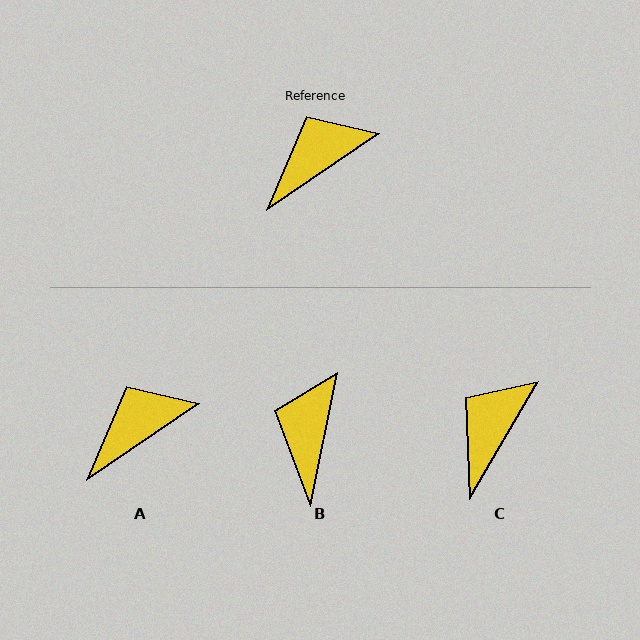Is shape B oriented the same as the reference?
No, it is off by about 44 degrees.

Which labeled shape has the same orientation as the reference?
A.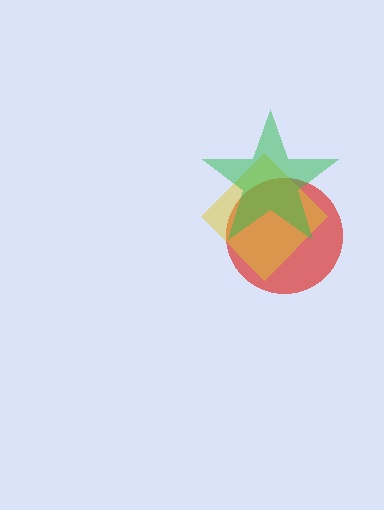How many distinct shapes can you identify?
There are 3 distinct shapes: a red circle, a yellow diamond, a green star.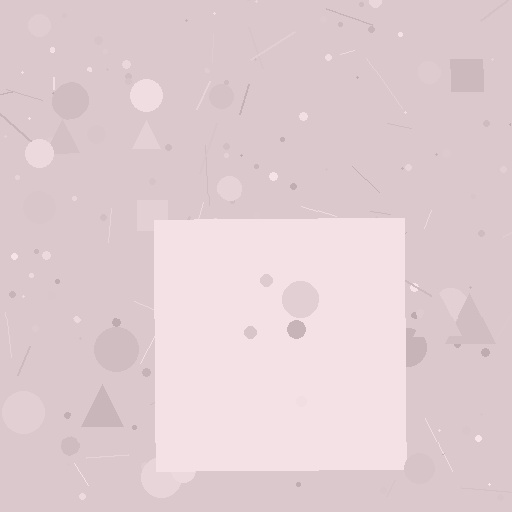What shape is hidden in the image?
A square is hidden in the image.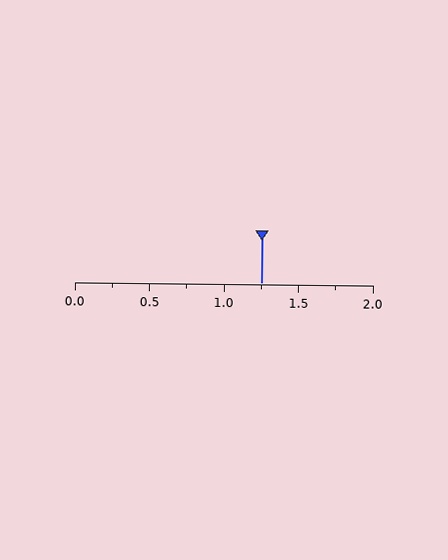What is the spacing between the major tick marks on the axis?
The major ticks are spaced 0.5 apart.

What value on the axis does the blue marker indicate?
The marker indicates approximately 1.25.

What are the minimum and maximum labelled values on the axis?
The axis runs from 0.0 to 2.0.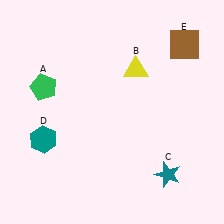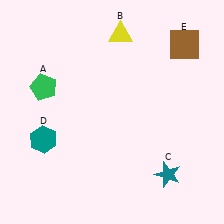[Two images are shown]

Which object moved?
The yellow triangle (B) moved up.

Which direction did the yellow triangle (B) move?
The yellow triangle (B) moved up.